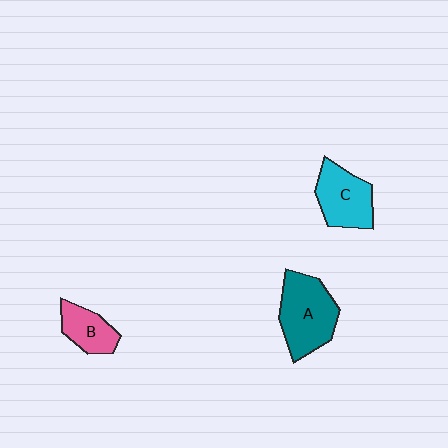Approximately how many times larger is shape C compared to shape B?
Approximately 1.4 times.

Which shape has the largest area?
Shape A (teal).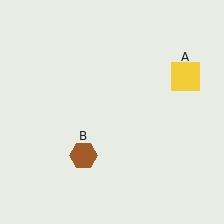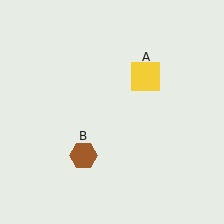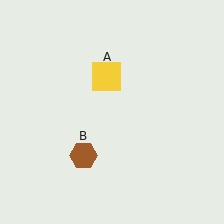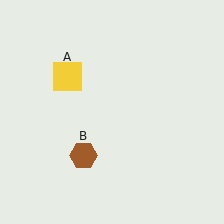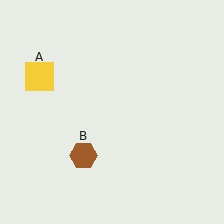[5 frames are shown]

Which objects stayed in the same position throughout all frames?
Brown hexagon (object B) remained stationary.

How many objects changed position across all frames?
1 object changed position: yellow square (object A).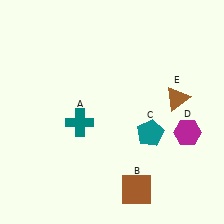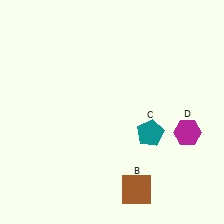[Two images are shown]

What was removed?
The brown triangle (E), the teal cross (A) were removed in Image 2.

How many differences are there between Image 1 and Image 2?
There are 2 differences between the two images.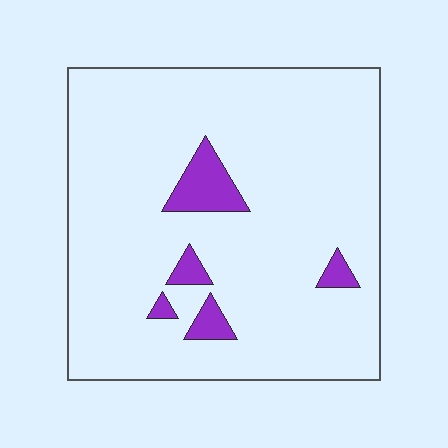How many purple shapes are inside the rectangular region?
5.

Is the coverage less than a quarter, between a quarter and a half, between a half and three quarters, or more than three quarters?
Less than a quarter.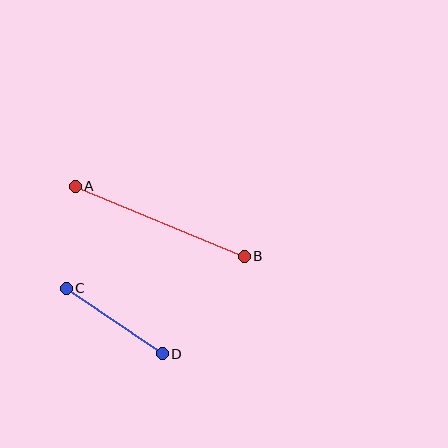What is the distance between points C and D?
The distance is approximately 116 pixels.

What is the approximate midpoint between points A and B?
The midpoint is at approximately (160, 221) pixels.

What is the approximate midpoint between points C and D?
The midpoint is at approximately (114, 321) pixels.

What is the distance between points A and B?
The distance is approximately 183 pixels.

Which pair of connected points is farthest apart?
Points A and B are farthest apart.